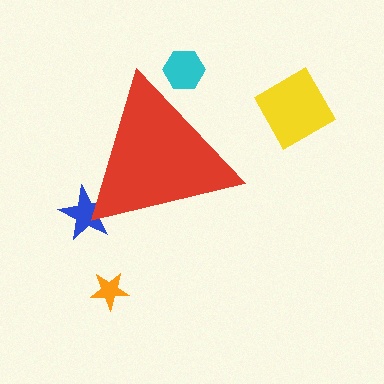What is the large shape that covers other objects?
A red triangle.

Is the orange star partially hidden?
No, the orange star is fully visible.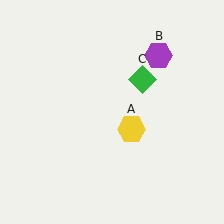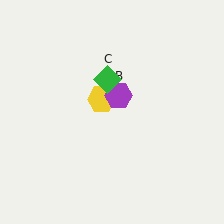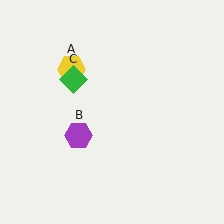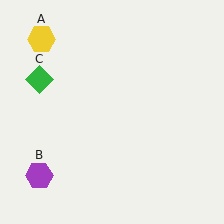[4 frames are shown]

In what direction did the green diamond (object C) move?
The green diamond (object C) moved left.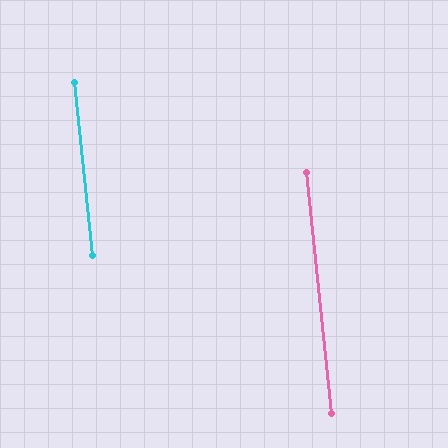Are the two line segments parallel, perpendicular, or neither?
Parallel — their directions differ by only 0.0°.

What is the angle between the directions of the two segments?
Approximately 0 degrees.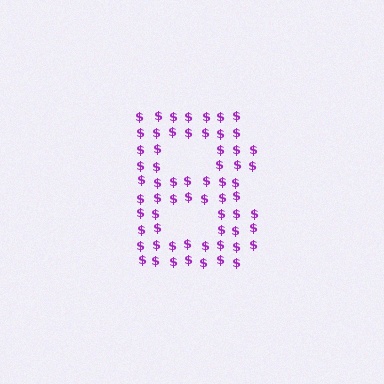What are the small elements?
The small elements are dollar signs.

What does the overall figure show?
The overall figure shows the letter B.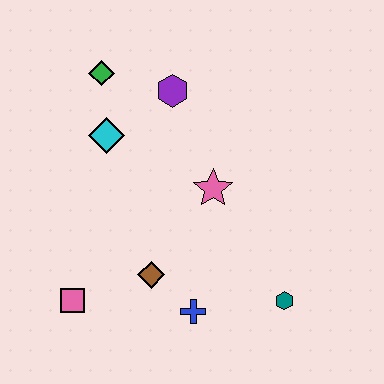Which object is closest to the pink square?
The brown diamond is closest to the pink square.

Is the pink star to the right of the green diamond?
Yes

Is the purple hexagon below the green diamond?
Yes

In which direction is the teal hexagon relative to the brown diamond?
The teal hexagon is to the right of the brown diamond.